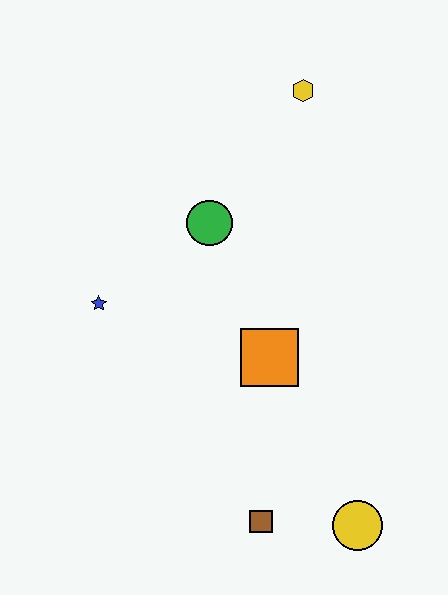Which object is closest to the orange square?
The green circle is closest to the orange square.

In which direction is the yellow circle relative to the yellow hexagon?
The yellow circle is below the yellow hexagon.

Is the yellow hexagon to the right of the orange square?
Yes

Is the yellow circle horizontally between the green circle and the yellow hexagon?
No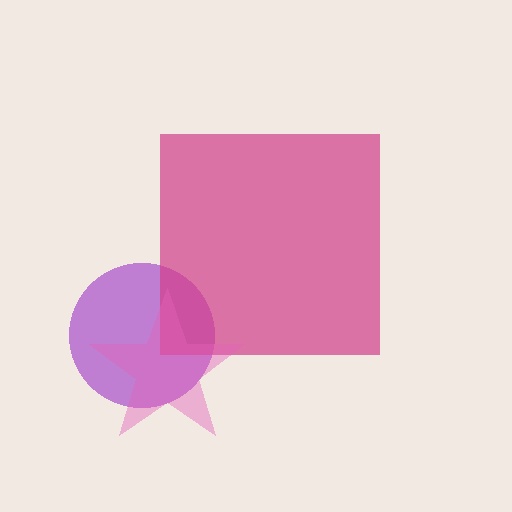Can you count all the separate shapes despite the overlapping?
Yes, there are 3 separate shapes.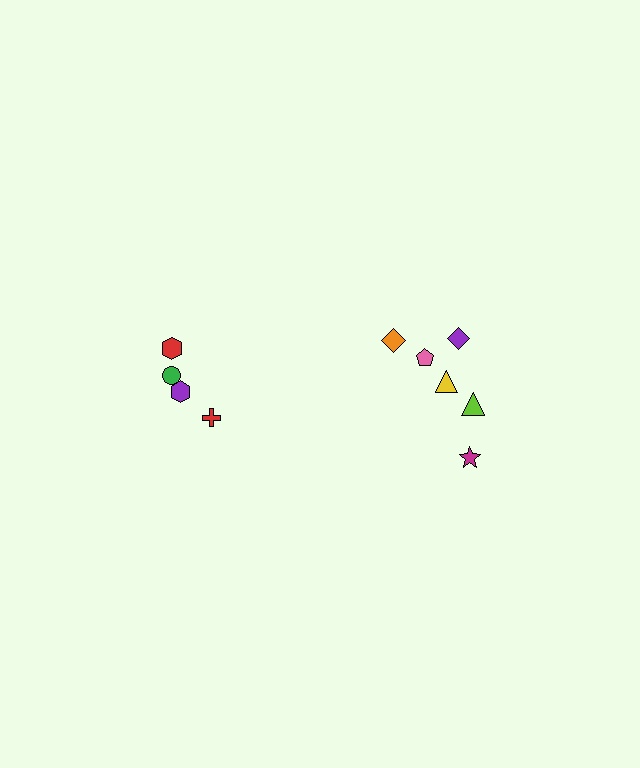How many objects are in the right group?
There are 6 objects.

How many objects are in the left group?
There are 4 objects.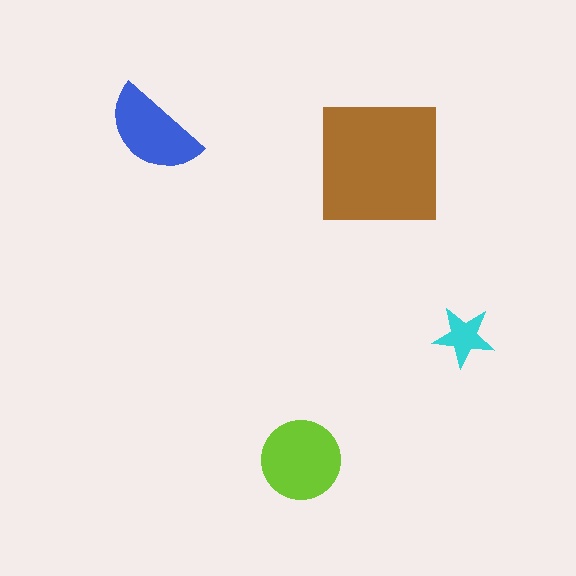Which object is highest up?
The blue semicircle is topmost.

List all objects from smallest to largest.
The cyan star, the blue semicircle, the lime circle, the brown square.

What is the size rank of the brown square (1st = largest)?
1st.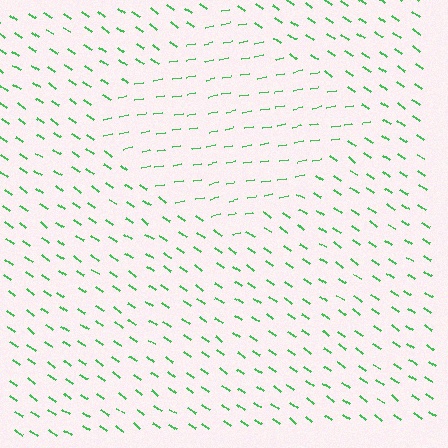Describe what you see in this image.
The image is filled with small green line segments. A diamond region in the image has lines oriented differently from the surrounding lines, creating a visible texture boundary.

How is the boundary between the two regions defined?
The boundary is defined purely by a change in line orientation (approximately 45 degrees difference). All lines are the same color and thickness.